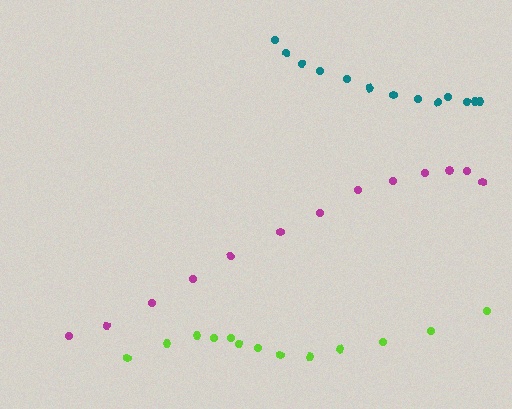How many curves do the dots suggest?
There are 3 distinct paths.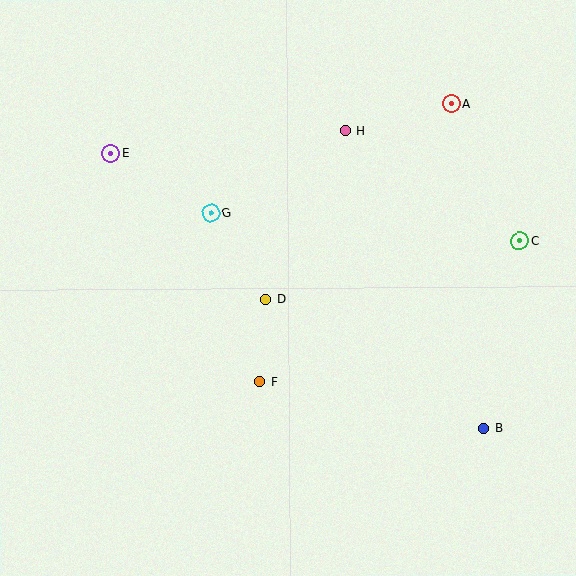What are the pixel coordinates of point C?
Point C is at (520, 241).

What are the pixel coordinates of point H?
Point H is at (345, 130).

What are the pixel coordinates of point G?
Point G is at (211, 213).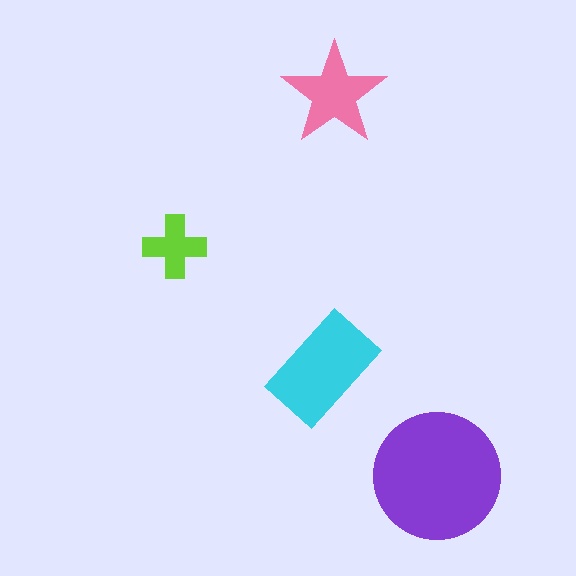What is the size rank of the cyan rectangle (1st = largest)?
2nd.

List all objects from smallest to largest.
The lime cross, the pink star, the cyan rectangle, the purple circle.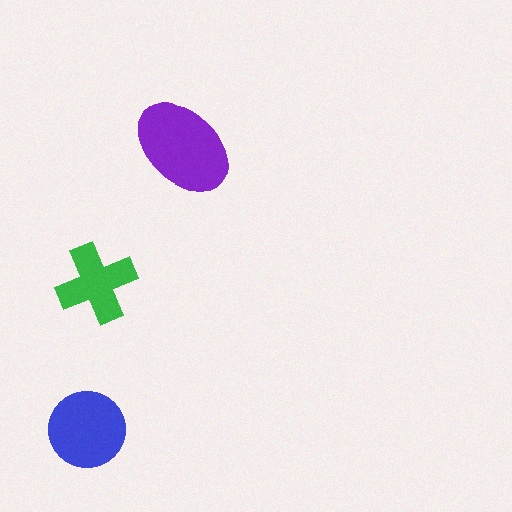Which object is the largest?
The purple ellipse.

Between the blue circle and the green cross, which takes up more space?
The blue circle.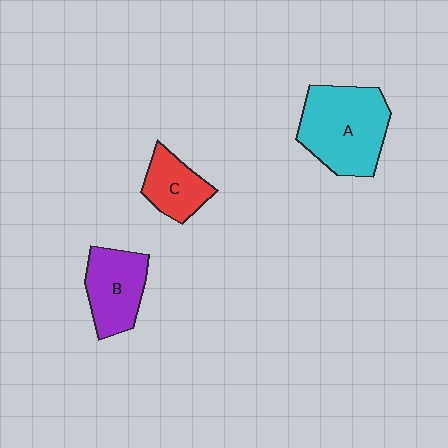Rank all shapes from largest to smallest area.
From largest to smallest: A (cyan), B (purple), C (red).